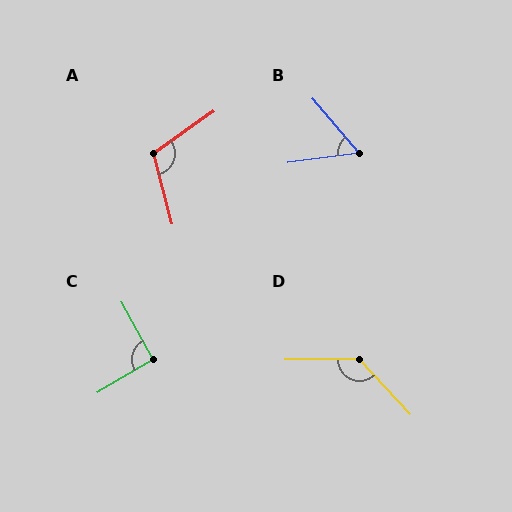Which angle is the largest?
D, at approximately 132 degrees.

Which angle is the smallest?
B, at approximately 57 degrees.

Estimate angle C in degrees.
Approximately 92 degrees.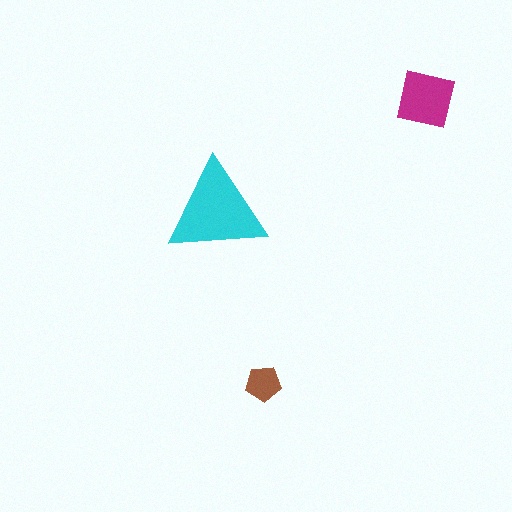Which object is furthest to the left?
The cyan triangle is leftmost.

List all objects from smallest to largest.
The brown pentagon, the magenta square, the cyan triangle.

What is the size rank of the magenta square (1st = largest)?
2nd.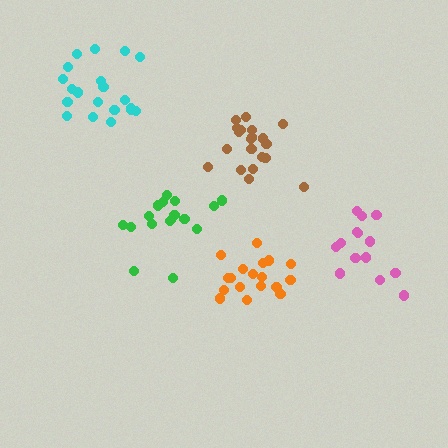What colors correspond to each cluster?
The clusters are colored: green, pink, brown, cyan, orange.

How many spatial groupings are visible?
There are 5 spatial groupings.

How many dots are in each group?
Group 1: 17 dots, Group 2: 14 dots, Group 3: 20 dots, Group 4: 20 dots, Group 5: 18 dots (89 total).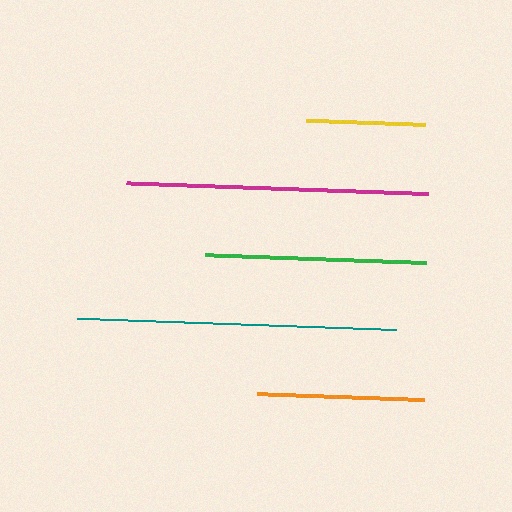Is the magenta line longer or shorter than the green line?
The magenta line is longer than the green line.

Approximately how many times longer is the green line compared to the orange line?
The green line is approximately 1.3 times the length of the orange line.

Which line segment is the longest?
The teal line is the longest at approximately 321 pixels.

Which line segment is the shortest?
The yellow line is the shortest at approximately 119 pixels.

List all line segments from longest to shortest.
From longest to shortest: teal, magenta, green, orange, yellow.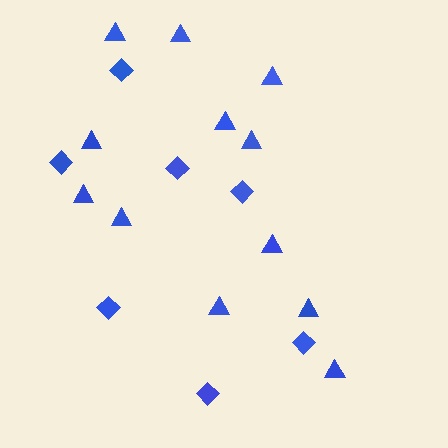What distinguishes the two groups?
There are 2 groups: one group of triangles (12) and one group of diamonds (7).